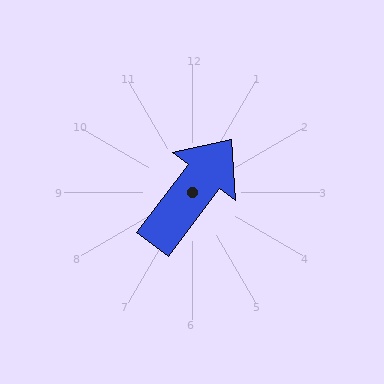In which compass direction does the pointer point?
Northeast.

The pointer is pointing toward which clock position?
Roughly 1 o'clock.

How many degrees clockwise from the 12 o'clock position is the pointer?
Approximately 37 degrees.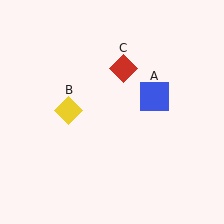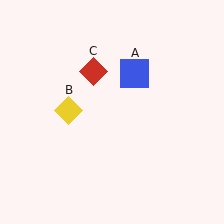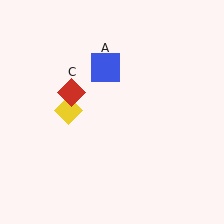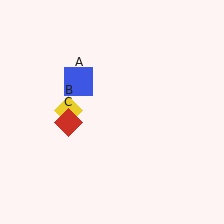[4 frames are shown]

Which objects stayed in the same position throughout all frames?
Yellow diamond (object B) remained stationary.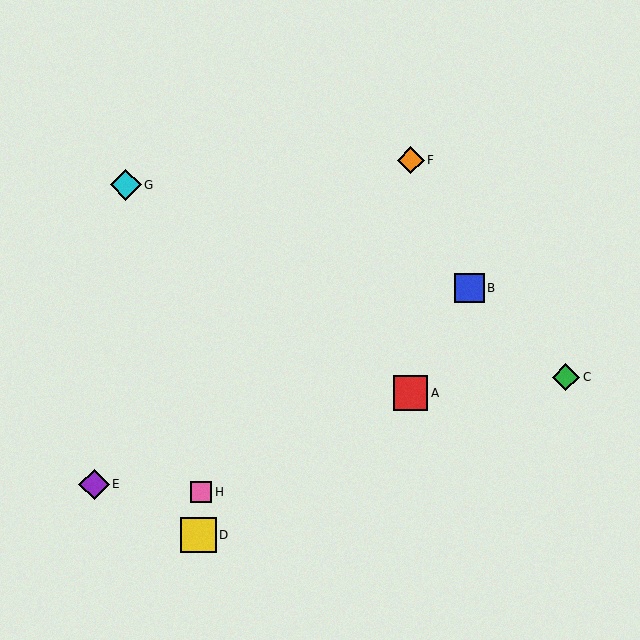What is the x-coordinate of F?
Object F is at x≈411.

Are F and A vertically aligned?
Yes, both are at x≈411.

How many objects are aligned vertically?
2 objects (A, F) are aligned vertically.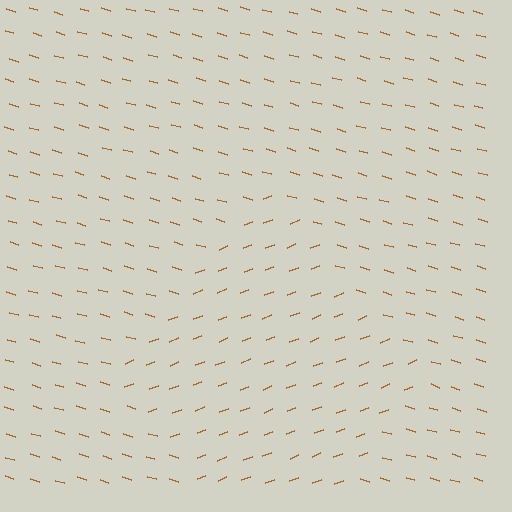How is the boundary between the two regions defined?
The boundary is defined purely by a change in line orientation (approximately 37 degrees difference). All lines are the same color and thickness.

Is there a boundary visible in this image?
Yes, there is a texture boundary formed by a change in line orientation.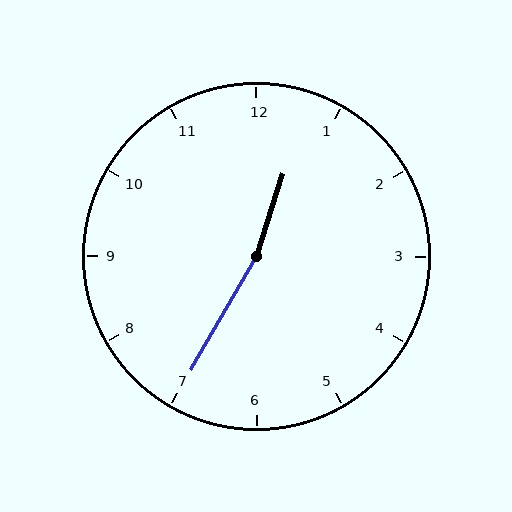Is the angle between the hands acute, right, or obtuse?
It is obtuse.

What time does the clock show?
12:35.